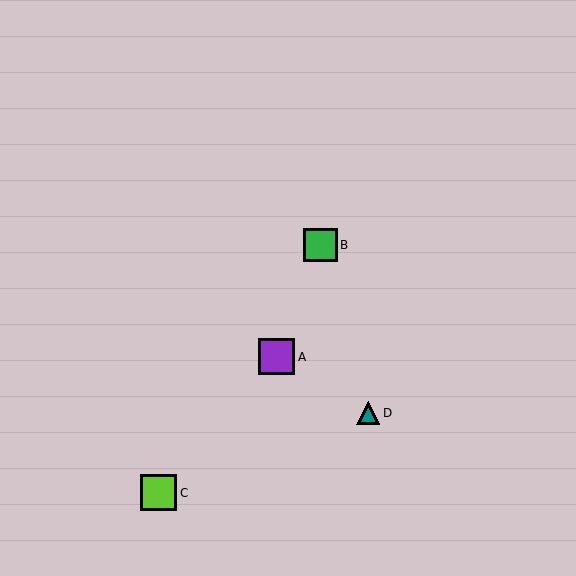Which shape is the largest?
The purple square (labeled A) is the largest.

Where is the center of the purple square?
The center of the purple square is at (276, 357).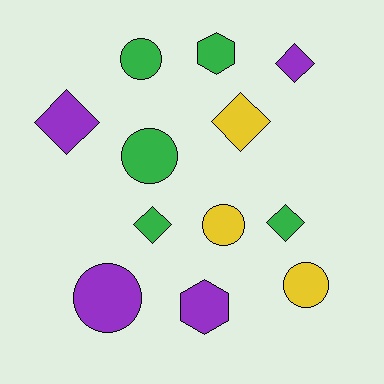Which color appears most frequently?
Green, with 5 objects.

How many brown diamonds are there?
There are no brown diamonds.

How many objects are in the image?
There are 12 objects.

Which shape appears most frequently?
Circle, with 5 objects.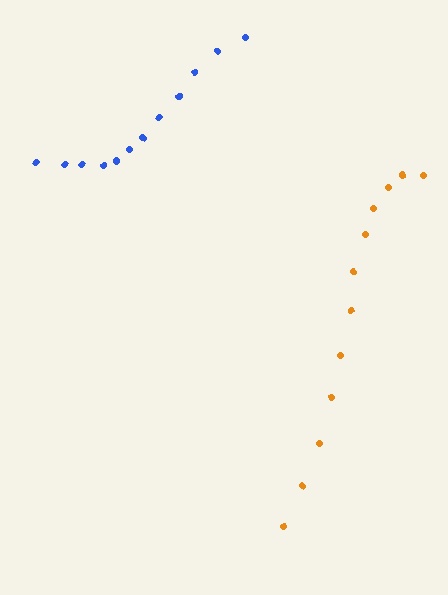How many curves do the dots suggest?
There are 2 distinct paths.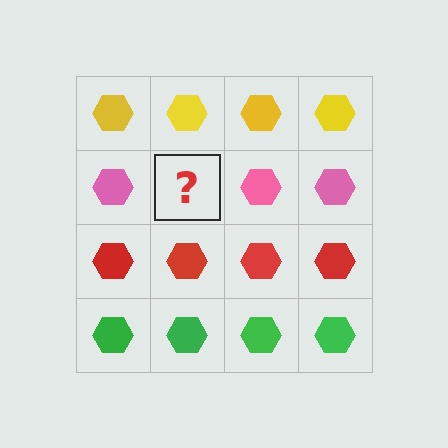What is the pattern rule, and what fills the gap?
The rule is that each row has a consistent color. The gap should be filled with a pink hexagon.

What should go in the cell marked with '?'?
The missing cell should contain a pink hexagon.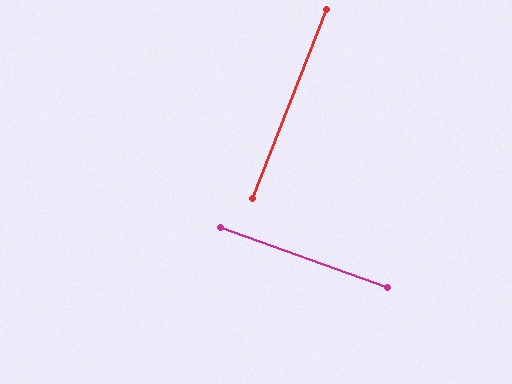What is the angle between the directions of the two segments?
Approximately 88 degrees.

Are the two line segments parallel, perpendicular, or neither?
Perpendicular — they meet at approximately 88°.